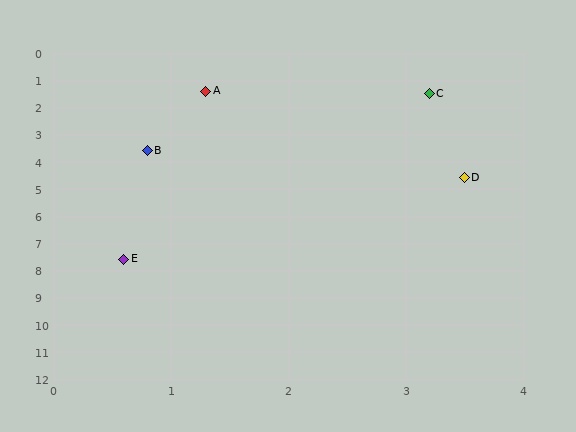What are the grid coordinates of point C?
Point C is at approximately (3.2, 1.5).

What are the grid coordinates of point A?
Point A is at approximately (1.3, 1.4).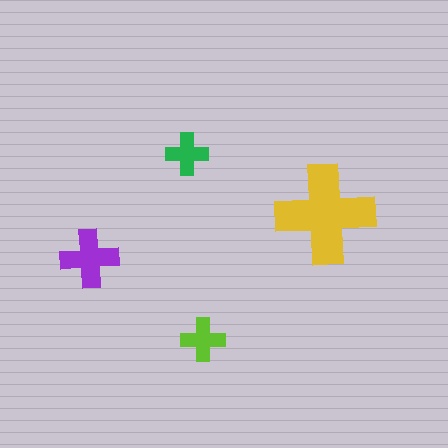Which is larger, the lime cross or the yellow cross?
The yellow one.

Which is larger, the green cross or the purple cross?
The purple one.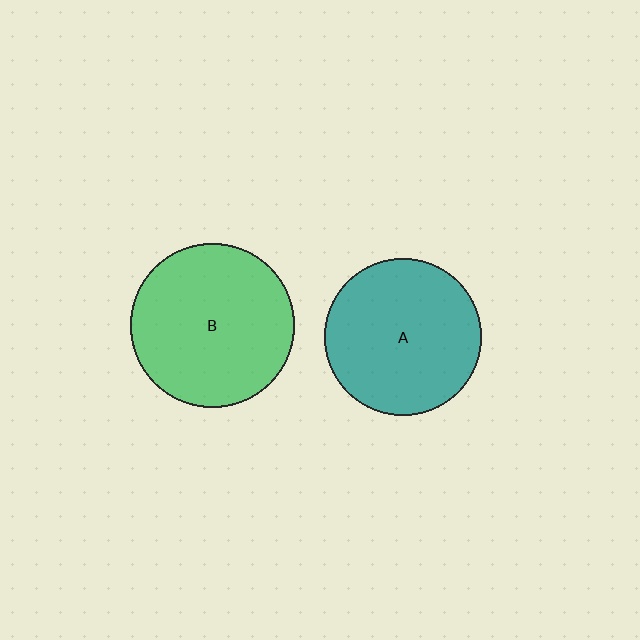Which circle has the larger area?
Circle B (green).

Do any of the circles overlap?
No, none of the circles overlap.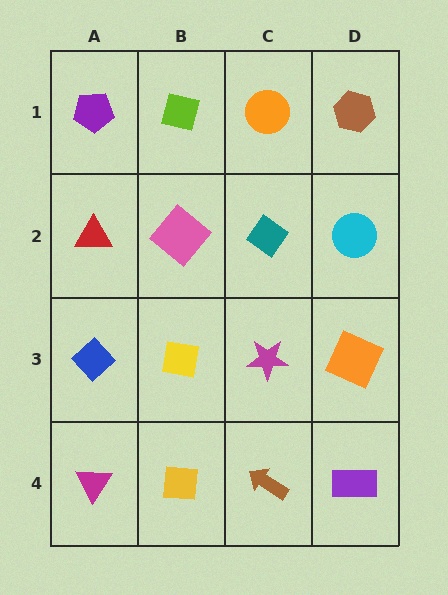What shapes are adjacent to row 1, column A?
A red triangle (row 2, column A), a lime square (row 1, column B).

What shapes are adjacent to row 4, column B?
A yellow square (row 3, column B), a magenta triangle (row 4, column A), a brown arrow (row 4, column C).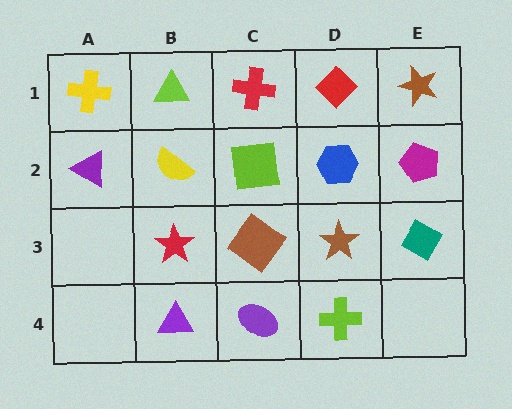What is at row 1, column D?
A red diamond.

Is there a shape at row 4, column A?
No, that cell is empty.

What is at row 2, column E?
A magenta pentagon.